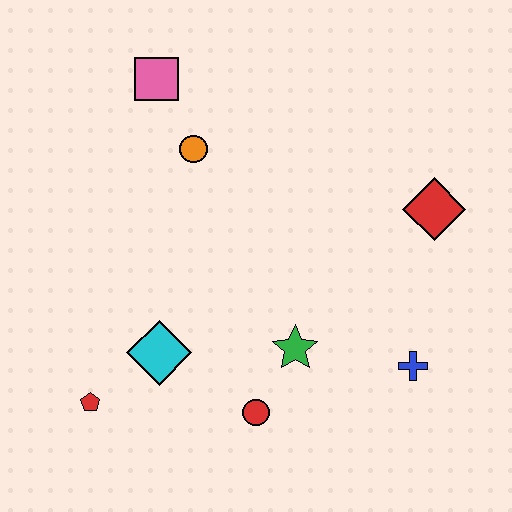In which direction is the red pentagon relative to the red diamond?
The red pentagon is to the left of the red diamond.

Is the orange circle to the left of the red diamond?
Yes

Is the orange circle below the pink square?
Yes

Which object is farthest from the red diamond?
The red pentagon is farthest from the red diamond.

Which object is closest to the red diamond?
The blue cross is closest to the red diamond.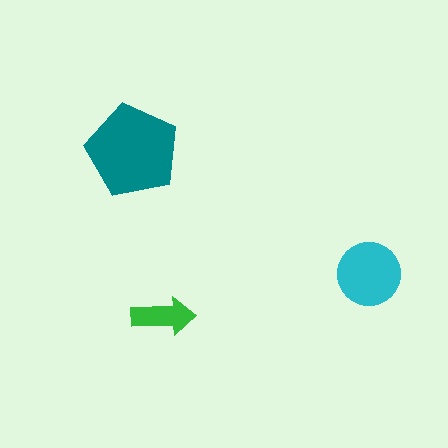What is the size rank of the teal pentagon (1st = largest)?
1st.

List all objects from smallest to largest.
The green arrow, the cyan circle, the teal pentagon.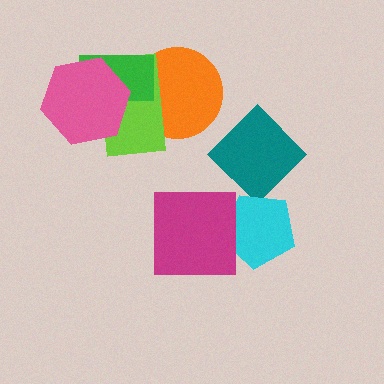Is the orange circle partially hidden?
Yes, it is partially covered by another shape.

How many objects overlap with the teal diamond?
1 object overlaps with the teal diamond.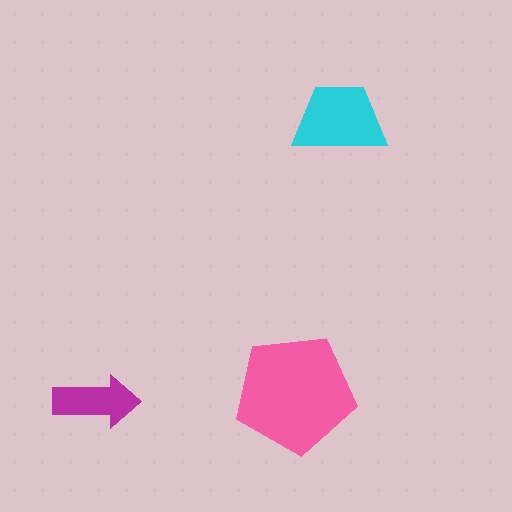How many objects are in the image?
There are 3 objects in the image.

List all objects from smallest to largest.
The magenta arrow, the cyan trapezoid, the pink pentagon.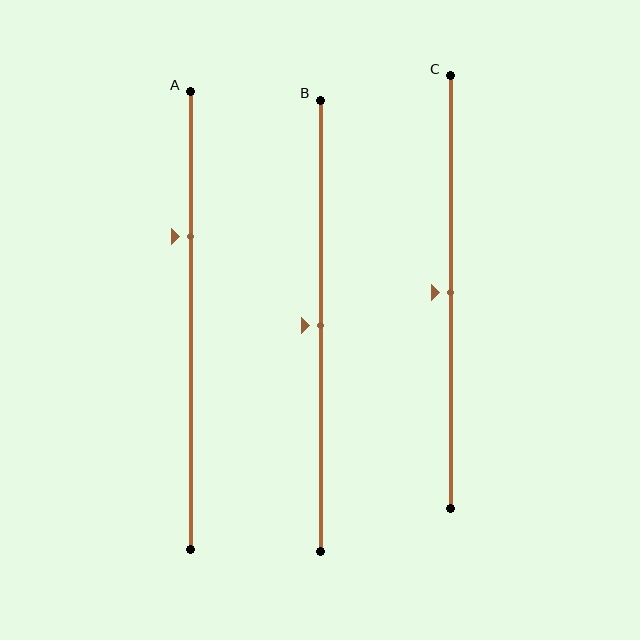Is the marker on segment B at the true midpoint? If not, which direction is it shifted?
Yes, the marker on segment B is at the true midpoint.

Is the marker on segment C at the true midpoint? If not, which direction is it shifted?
Yes, the marker on segment C is at the true midpoint.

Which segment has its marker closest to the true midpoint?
Segment B has its marker closest to the true midpoint.